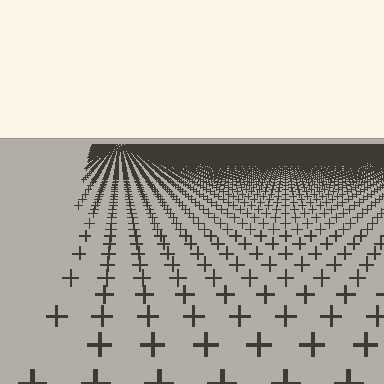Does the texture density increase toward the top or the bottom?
Density increases toward the top.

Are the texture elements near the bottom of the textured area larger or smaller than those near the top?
Larger. Near the bottom, elements are closer to the viewer and appear at a bigger on-screen size.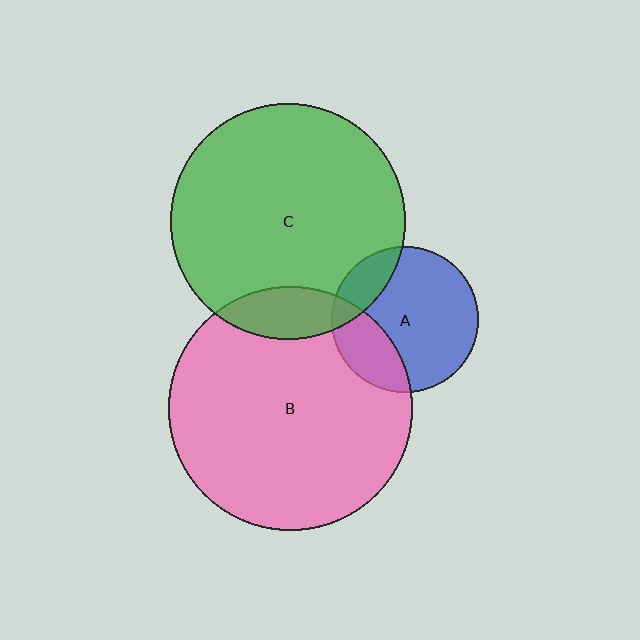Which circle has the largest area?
Circle B (pink).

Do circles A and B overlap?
Yes.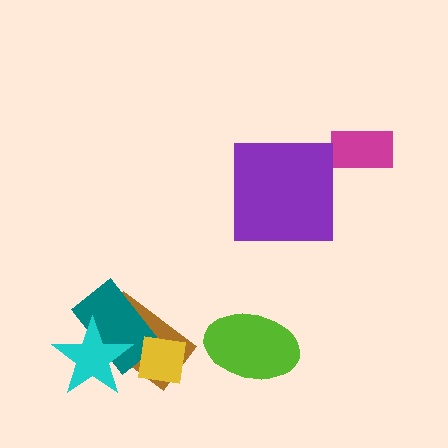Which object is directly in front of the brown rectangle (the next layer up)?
The teal rectangle is directly in front of the brown rectangle.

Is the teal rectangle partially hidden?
Yes, it is partially covered by another shape.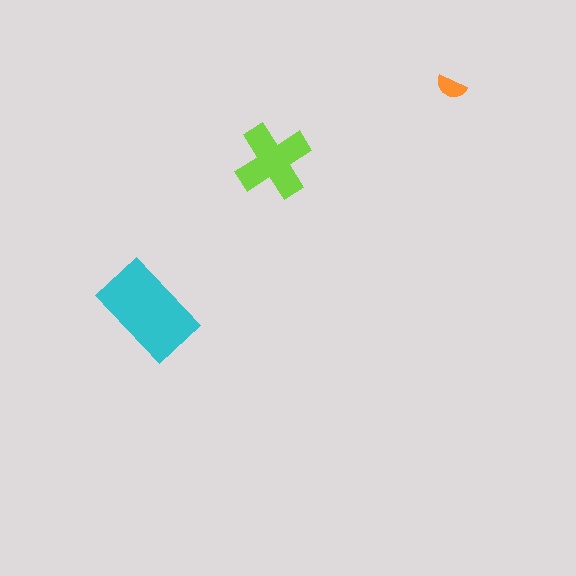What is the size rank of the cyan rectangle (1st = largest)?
1st.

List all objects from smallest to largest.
The orange semicircle, the lime cross, the cyan rectangle.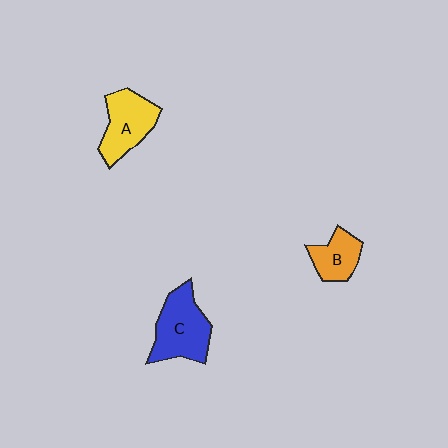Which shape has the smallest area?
Shape B (orange).